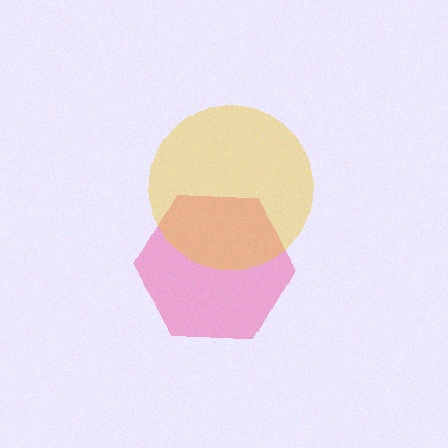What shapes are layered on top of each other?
The layered shapes are: a pink hexagon, a yellow circle.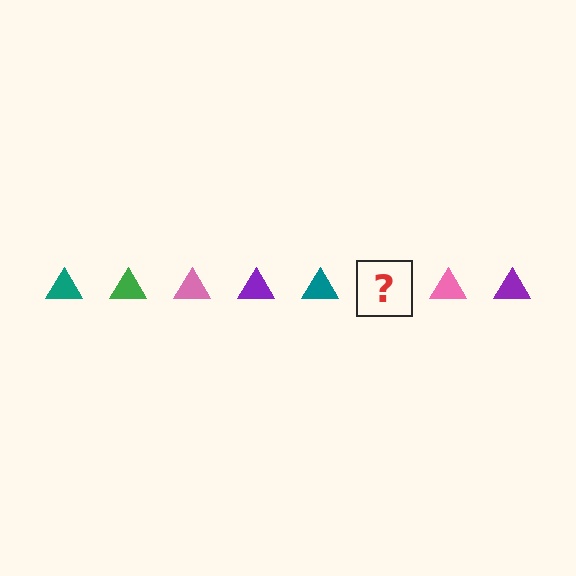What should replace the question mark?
The question mark should be replaced with a green triangle.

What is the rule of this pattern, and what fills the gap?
The rule is that the pattern cycles through teal, green, pink, purple triangles. The gap should be filled with a green triangle.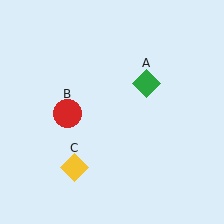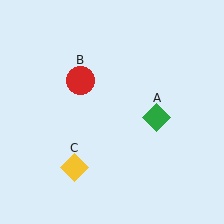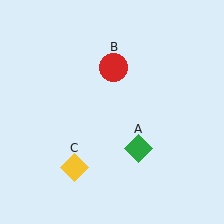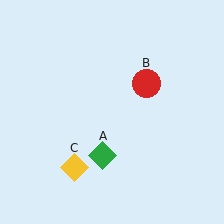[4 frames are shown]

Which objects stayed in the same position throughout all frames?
Yellow diamond (object C) remained stationary.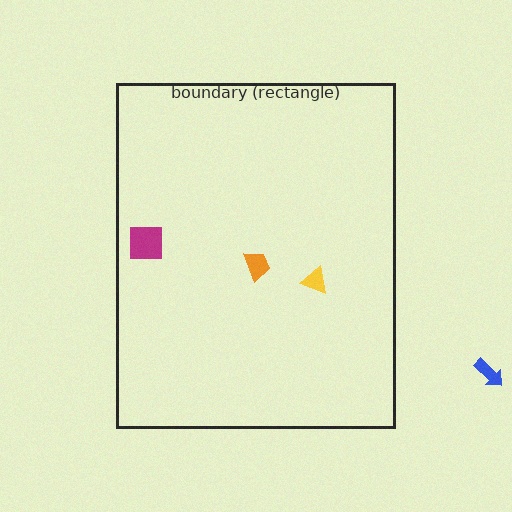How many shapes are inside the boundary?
3 inside, 1 outside.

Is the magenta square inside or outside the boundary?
Inside.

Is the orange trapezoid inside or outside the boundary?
Inside.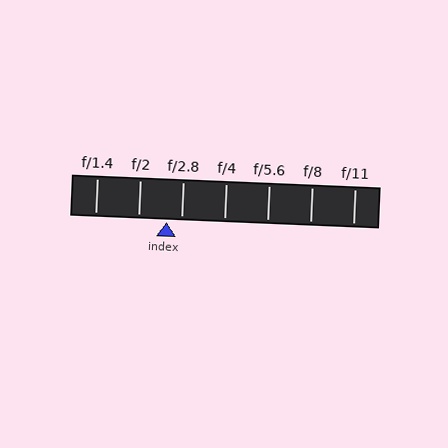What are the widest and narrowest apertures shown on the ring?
The widest aperture shown is f/1.4 and the narrowest is f/11.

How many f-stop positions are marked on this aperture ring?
There are 7 f-stop positions marked.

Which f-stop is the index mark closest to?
The index mark is closest to f/2.8.